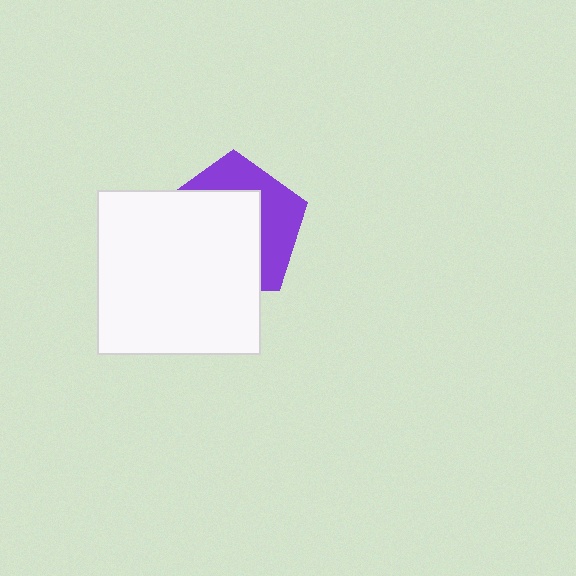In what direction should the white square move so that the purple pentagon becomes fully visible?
The white square should move toward the lower-left. That is the shortest direction to clear the overlap and leave the purple pentagon fully visible.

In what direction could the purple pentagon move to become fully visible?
The purple pentagon could move toward the upper-right. That would shift it out from behind the white square entirely.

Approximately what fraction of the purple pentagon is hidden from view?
Roughly 62% of the purple pentagon is hidden behind the white square.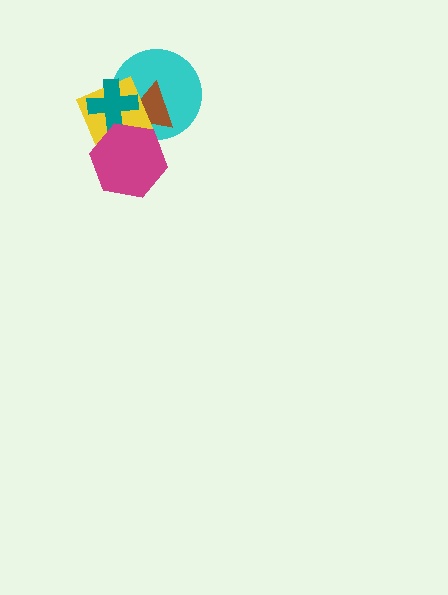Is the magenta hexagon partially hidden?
No, no other shape covers it.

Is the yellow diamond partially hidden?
Yes, it is partially covered by another shape.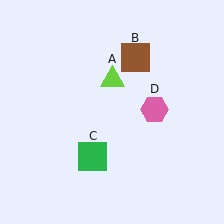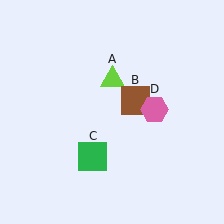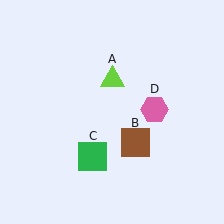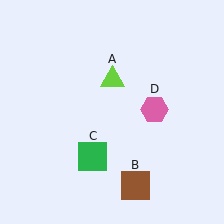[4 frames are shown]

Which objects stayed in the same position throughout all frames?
Lime triangle (object A) and green square (object C) and pink hexagon (object D) remained stationary.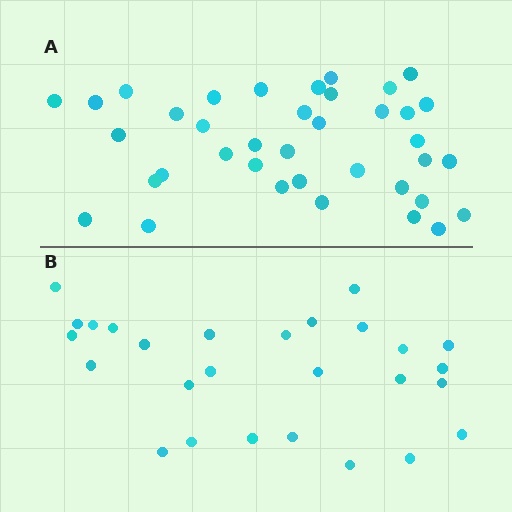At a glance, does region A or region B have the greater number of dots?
Region A (the top region) has more dots.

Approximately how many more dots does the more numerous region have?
Region A has roughly 12 or so more dots than region B.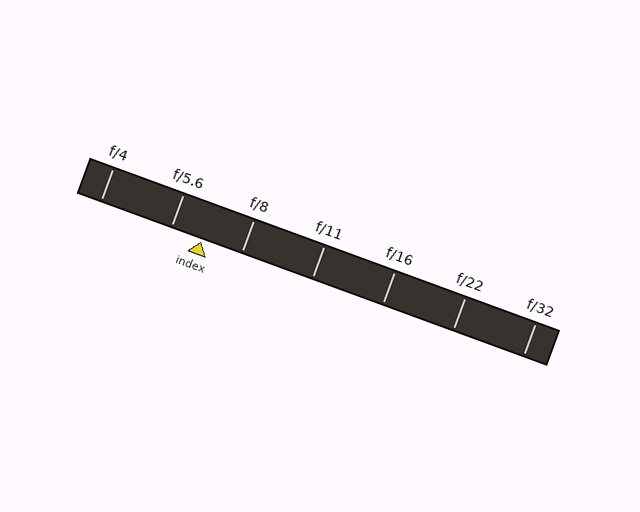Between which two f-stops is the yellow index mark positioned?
The index mark is between f/5.6 and f/8.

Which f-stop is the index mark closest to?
The index mark is closest to f/5.6.